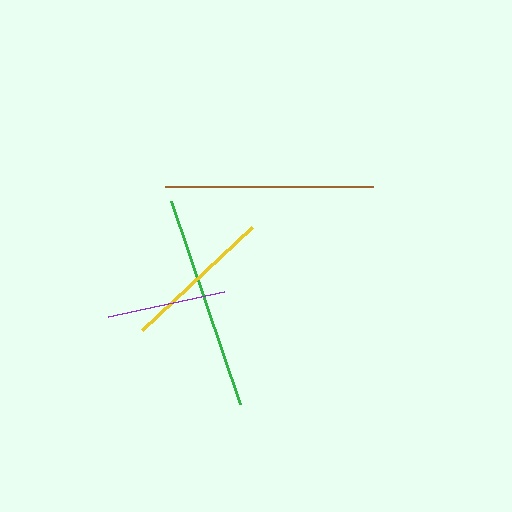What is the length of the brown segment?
The brown segment is approximately 209 pixels long.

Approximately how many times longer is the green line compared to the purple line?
The green line is approximately 1.8 times the length of the purple line.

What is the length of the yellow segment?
The yellow segment is approximately 150 pixels long.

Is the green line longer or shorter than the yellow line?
The green line is longer than the yellow line.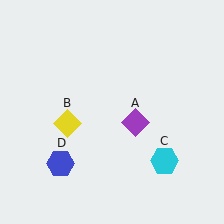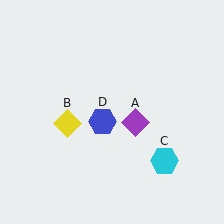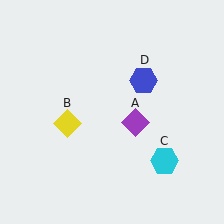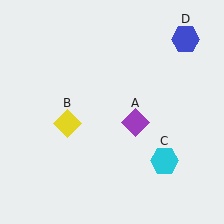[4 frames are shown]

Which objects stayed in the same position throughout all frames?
Purple diamond (object A) and yellow diamond (object B) and cyan hexagon (object C) remained stationary.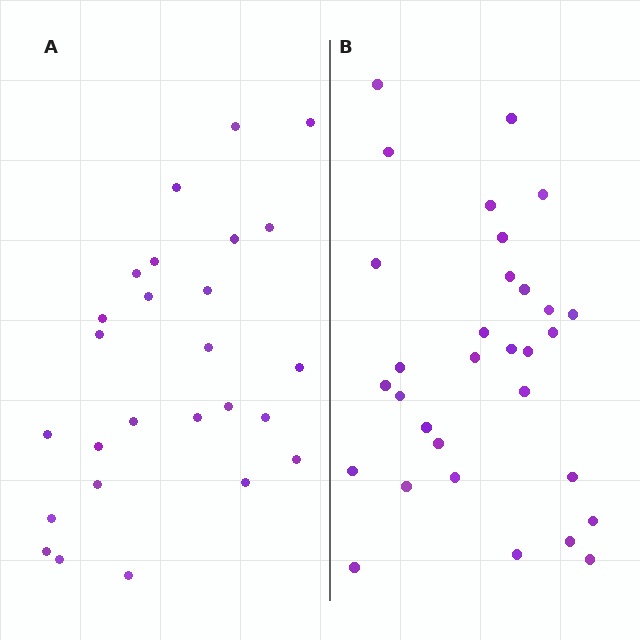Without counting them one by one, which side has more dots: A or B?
Region B (the right region) has more dots.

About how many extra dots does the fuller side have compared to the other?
Region B has about 5 more dots than region A.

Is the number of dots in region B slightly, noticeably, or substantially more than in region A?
Region B has only slightly more — the two regions are fairly close. The ratio is roughly 1.2 to 1.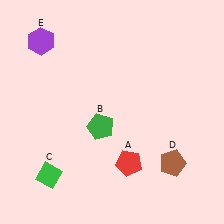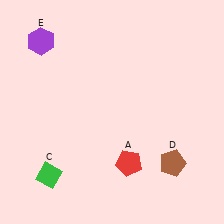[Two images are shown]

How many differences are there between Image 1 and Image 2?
There is 1 difference between the two images.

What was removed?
The green pentagon (B) was removed in Image 2.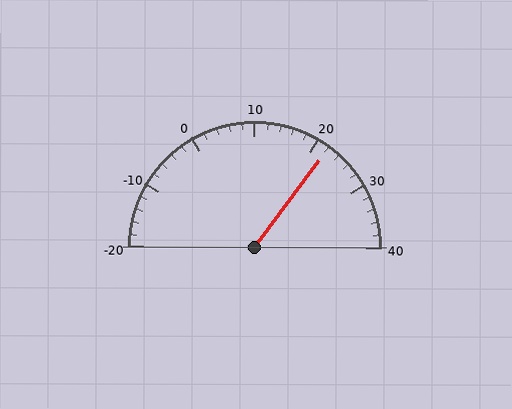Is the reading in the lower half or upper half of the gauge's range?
The reading is in the upper half of the range (-20 to 40).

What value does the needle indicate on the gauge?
The needle indicates approximately 22.